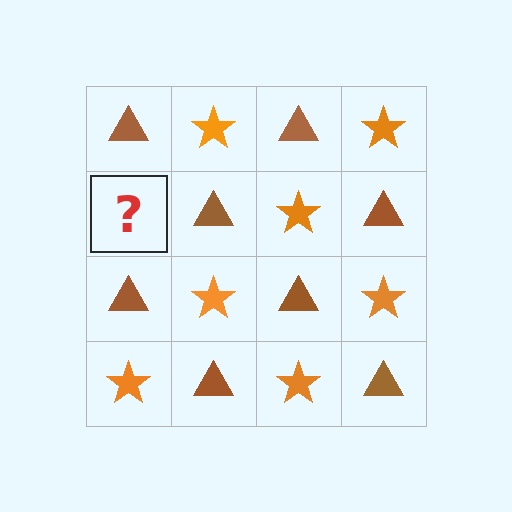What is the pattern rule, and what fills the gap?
The rule is that it alternates brown triangle and orange star in a checkerboard pattern. The gap should be filled with an orange star.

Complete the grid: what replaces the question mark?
The question mark should be replaced with an orange star.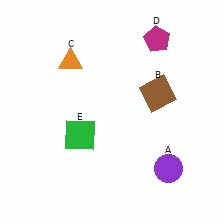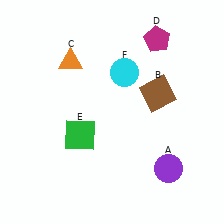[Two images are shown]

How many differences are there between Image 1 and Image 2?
There is 1 difference between the two images.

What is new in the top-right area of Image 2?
A cyan circle (F) was added in the top-right area of Image 2.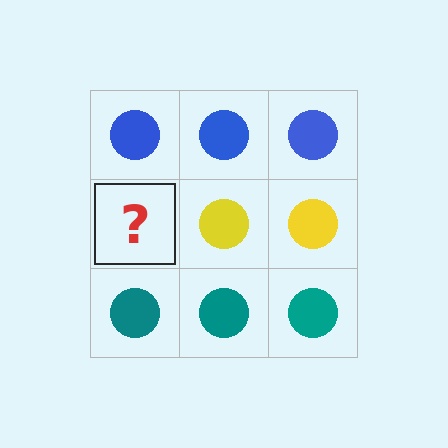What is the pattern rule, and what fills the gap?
The rule is that each row has a consistent color. The gap should be filled with a yellow circle.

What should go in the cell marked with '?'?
The missing cell should contain a yellow circle.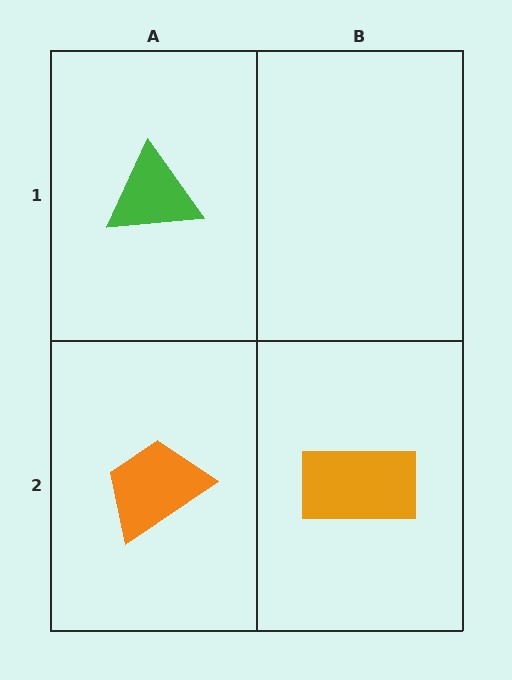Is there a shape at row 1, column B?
No, that cell is empty.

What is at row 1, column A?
A green triangle.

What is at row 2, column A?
An orange trapezoid.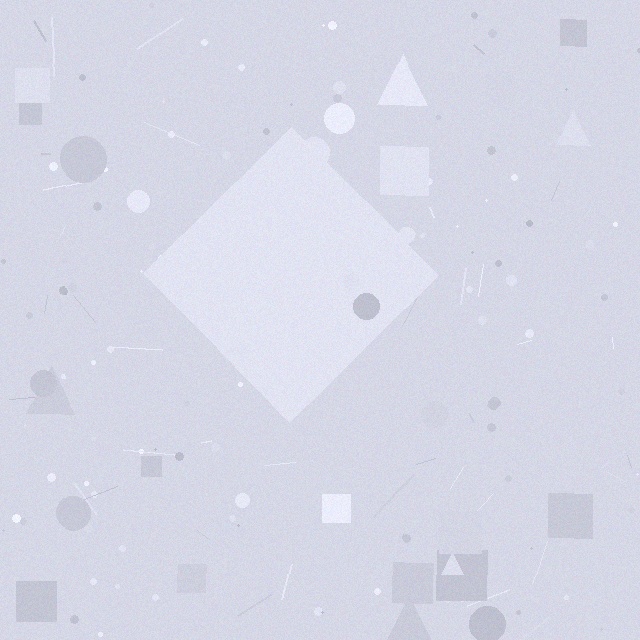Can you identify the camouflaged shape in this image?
The camouflaged shape is a diamond.